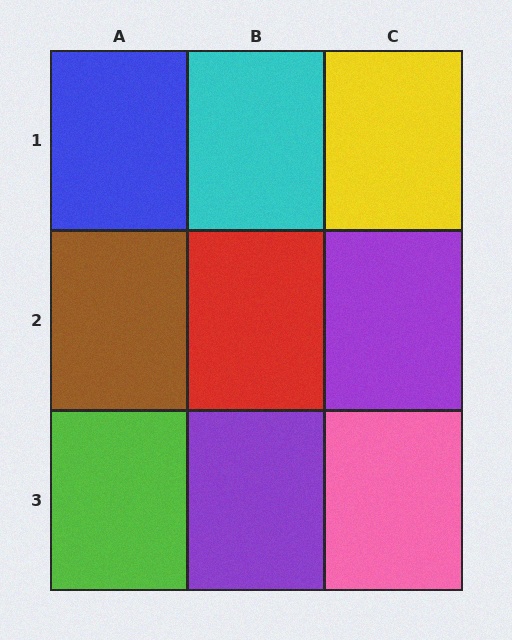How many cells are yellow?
1 cell is yellow.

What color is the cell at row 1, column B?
Cyan.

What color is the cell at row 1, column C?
Yellow.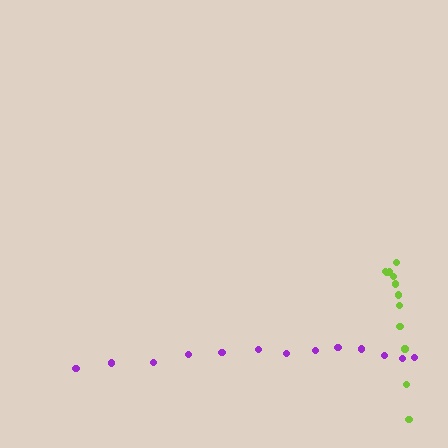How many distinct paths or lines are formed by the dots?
There are 2 distinct paths.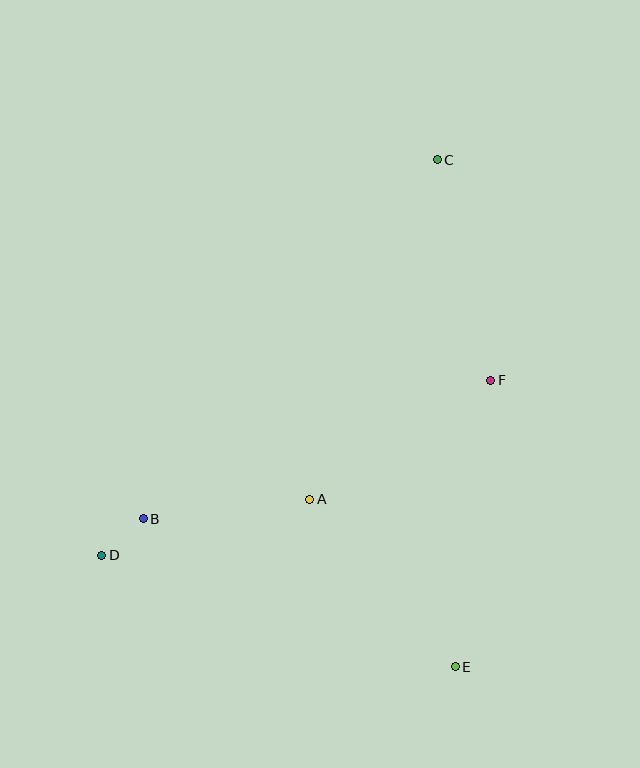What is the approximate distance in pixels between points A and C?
The distance between A and C is approximately 362 pixels.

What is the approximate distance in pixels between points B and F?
The distance between B and F is approximately 374 pixels.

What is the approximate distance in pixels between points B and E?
The distance between B and E is approximately 345 pixels.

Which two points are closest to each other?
Points B and D are closest to each other.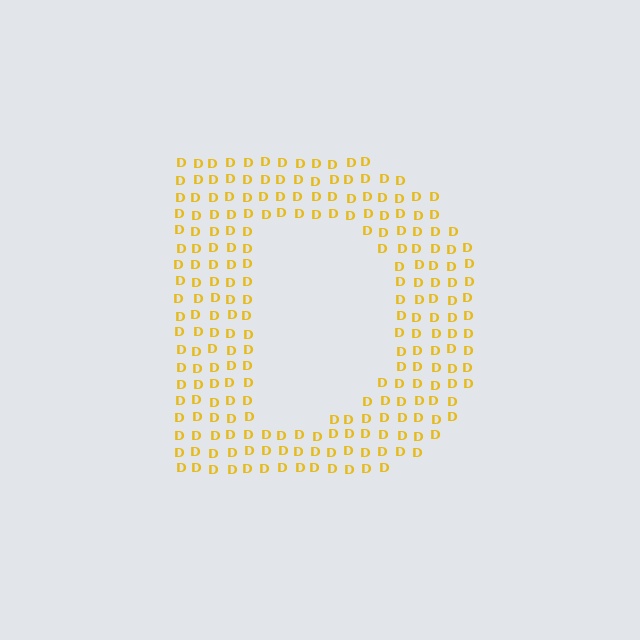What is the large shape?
The large shape is the letter D.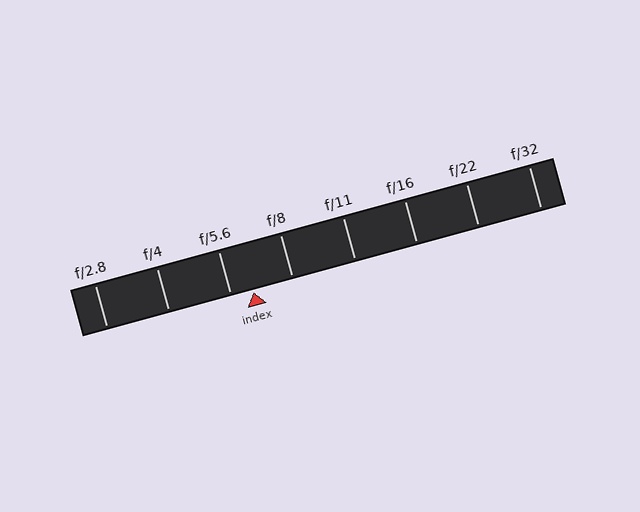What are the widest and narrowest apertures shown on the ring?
The widest aperture shown is f/2.8 and the narrowest is f/32.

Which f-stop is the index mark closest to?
The index mark is closest to f/5.6.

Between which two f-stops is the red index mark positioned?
The index mark is between f/5.6 and f/8.